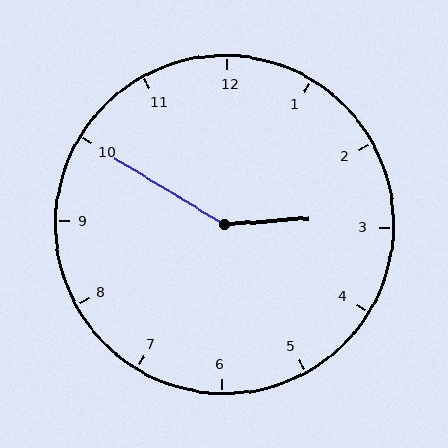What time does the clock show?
2:50.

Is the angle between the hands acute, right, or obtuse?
It is obtuse.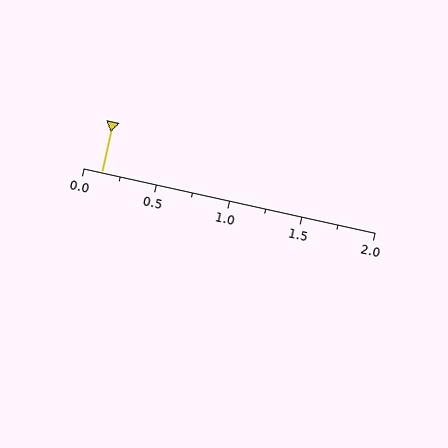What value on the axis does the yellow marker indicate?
The marker indicates approximately 0.12.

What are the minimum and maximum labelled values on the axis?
The axis runs from 0.0 to 2.0.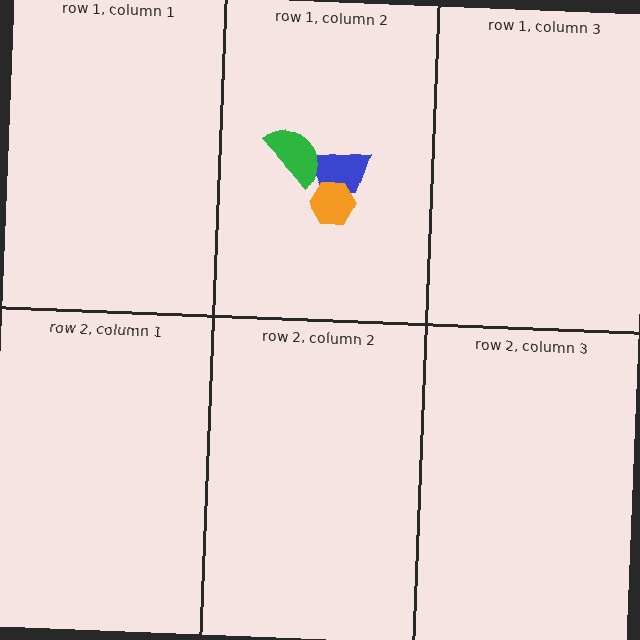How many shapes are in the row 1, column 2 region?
3.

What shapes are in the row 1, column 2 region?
The blue trapezoid, the green semicircle, the orange hexagon.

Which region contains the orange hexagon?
The row 1, column 2 region.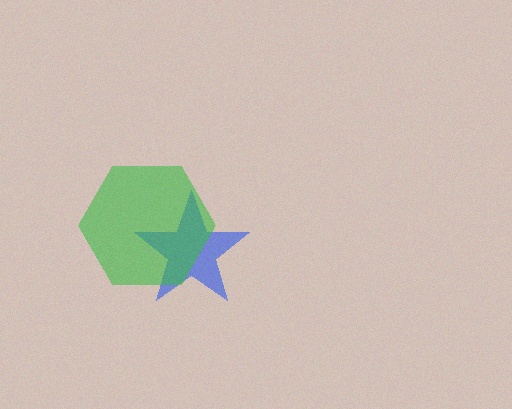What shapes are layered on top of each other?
The layered shapes are: a blue star, a green hexagon.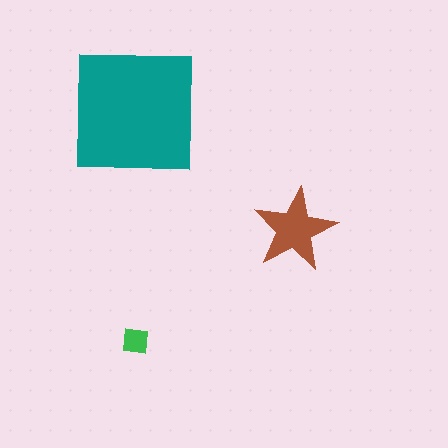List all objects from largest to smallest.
The teal square, the brown star, the green square.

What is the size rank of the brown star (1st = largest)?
2nd.